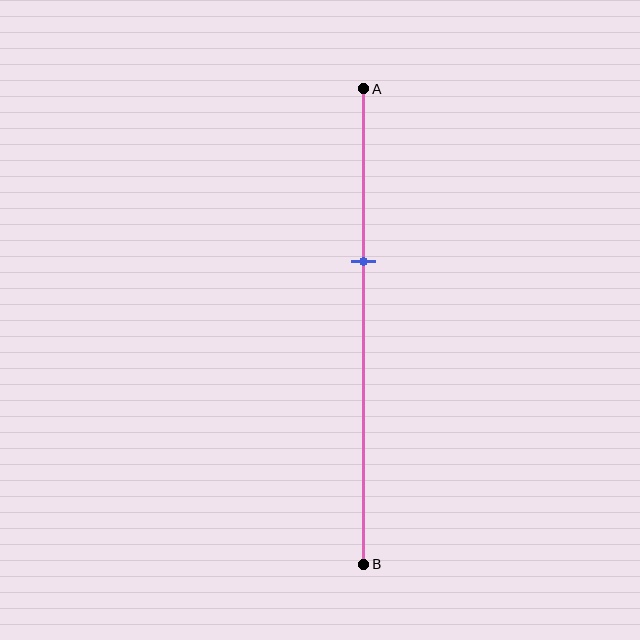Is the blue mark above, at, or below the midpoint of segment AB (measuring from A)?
The blue mark is above the midpoint of segment AB.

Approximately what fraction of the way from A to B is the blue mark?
The blue mark is approximately 35% of the way from A to B.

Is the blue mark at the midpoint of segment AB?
No, the mark is at about 35% from A, not at the 50% midpoint.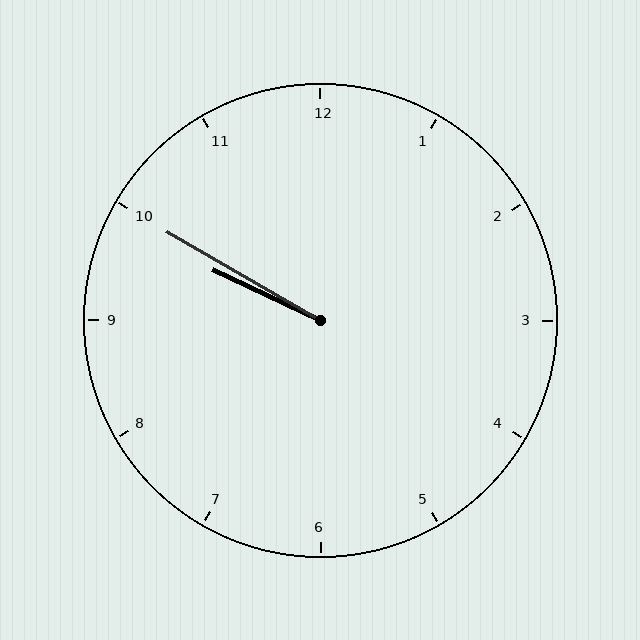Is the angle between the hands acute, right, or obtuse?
It is acute.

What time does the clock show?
9:50.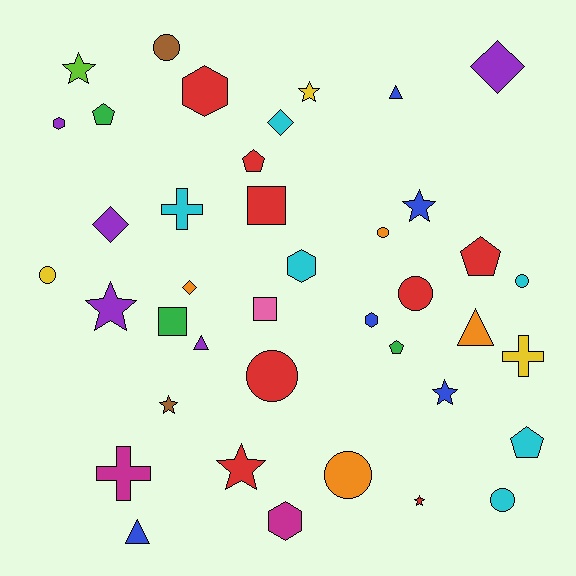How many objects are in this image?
There are 40 objects.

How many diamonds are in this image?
There are 4 diamonds.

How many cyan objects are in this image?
There are 6 cyan objects.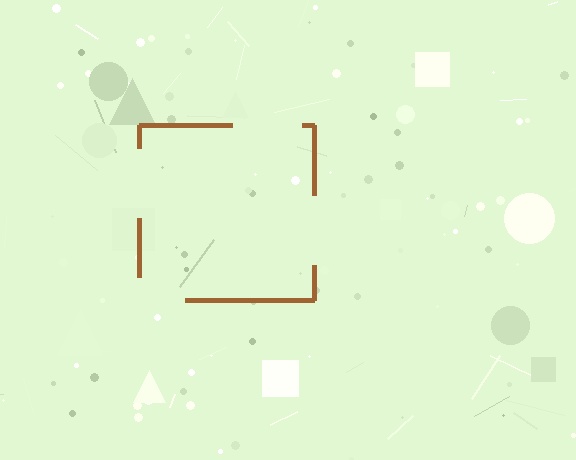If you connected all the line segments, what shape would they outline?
They would outline a square.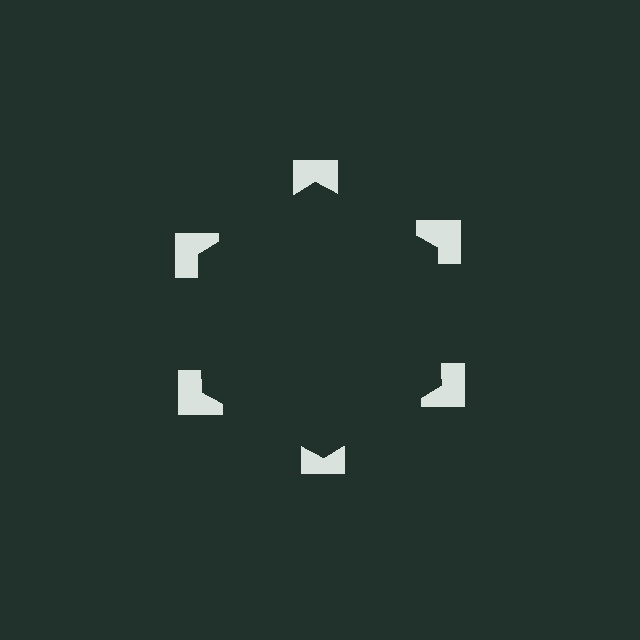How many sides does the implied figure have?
6 sides.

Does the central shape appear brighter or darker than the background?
It typically appears slightly darker than the background, even though no actual brightness change is drawn.